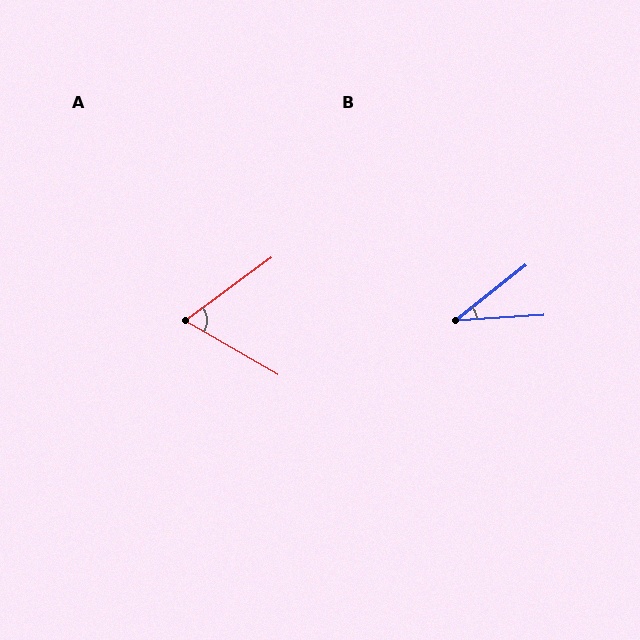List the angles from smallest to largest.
B (35°), A (66°).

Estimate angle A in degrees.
Approximately 66 degrees.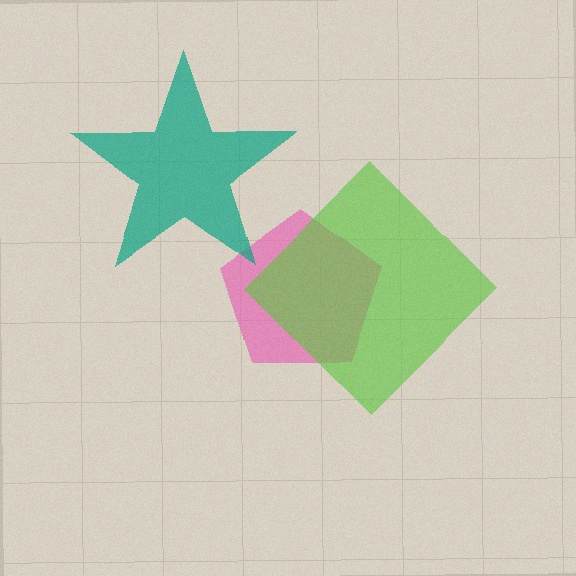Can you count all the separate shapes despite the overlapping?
Yes, there are 3 separate shapes.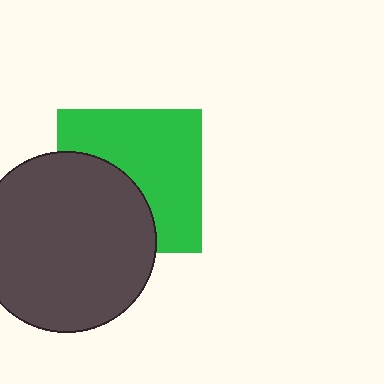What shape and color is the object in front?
The object in front is a dark gray circle.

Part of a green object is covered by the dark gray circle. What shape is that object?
It is a square.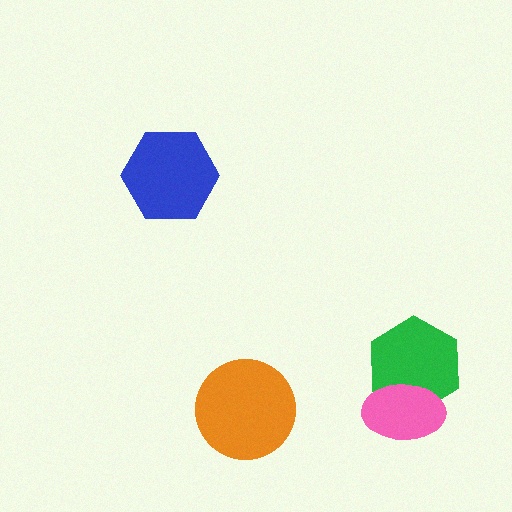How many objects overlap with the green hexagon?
1 object overlaps with the green hexagon.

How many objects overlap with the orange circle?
0 objects overlap with the orange circle.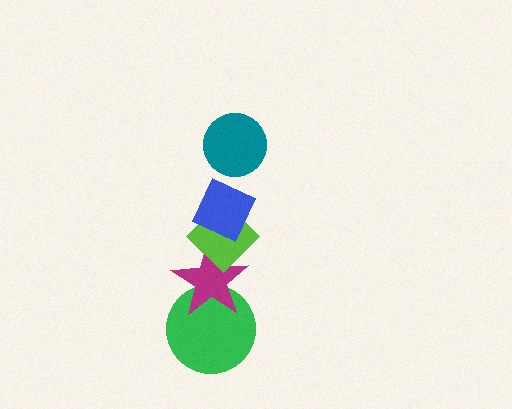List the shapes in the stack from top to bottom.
From top to bottom: the teal circle, the blue diamond, the lime diamond, the magenta star, the green circle.